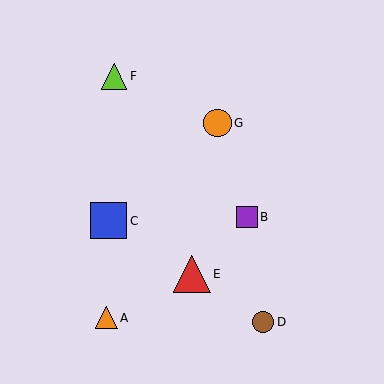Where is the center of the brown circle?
The center of the brown circle is at (263, 322).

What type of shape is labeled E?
Shape E is a red triangle.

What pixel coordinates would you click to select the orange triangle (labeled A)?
Click at (106, 318) to select the orange triangle A.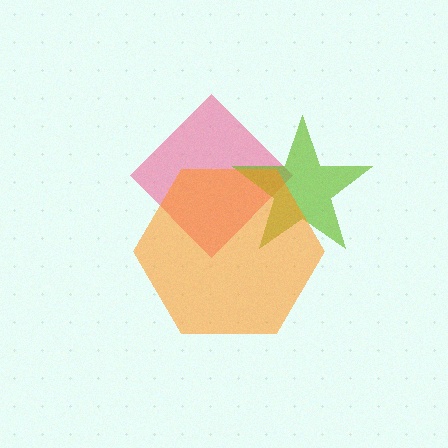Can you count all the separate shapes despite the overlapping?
Yes, there are 3 separate shapes.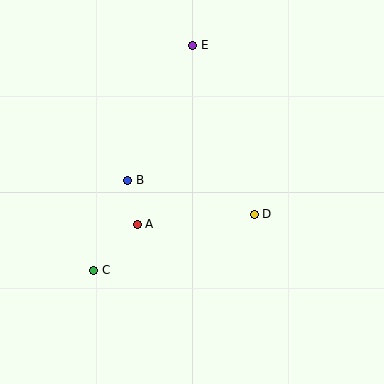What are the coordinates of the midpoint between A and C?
The midpoint between A and C is at (115, 247).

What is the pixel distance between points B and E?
The distance between B and E is 150 pixels.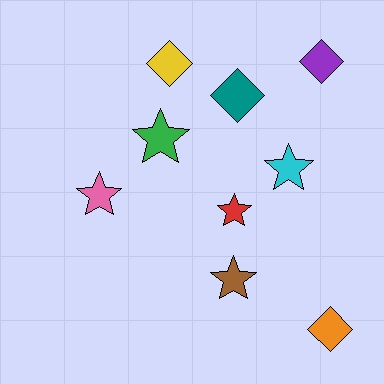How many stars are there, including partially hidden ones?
There are 5 stars.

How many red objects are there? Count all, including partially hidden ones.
There is 1 red object.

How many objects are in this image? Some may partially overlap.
There are 9 objects.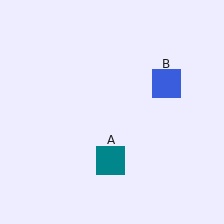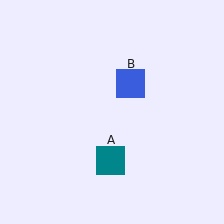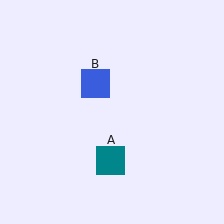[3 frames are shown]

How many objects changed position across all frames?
1 object changed position: blue square (object B).